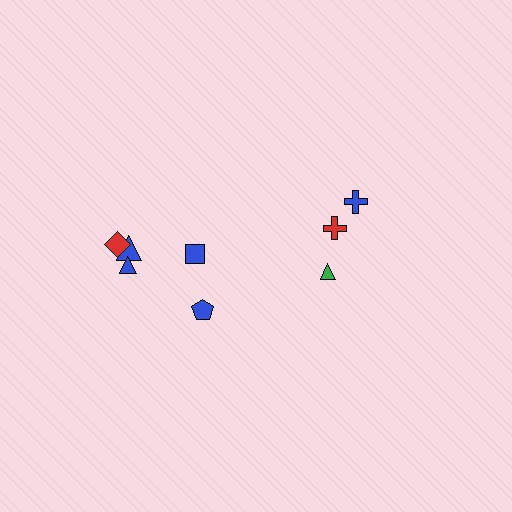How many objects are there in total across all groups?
There are 8 objects.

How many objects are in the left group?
There are 5 objects.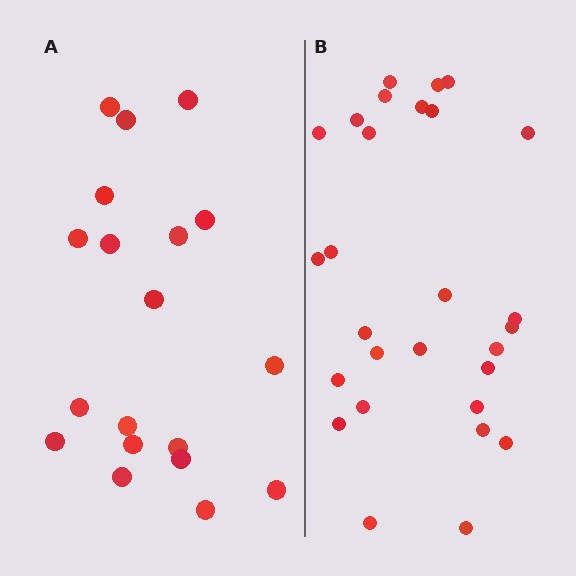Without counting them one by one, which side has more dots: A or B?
Region B (the right region) has more dots.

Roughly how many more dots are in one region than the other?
Region B has roughly 8 or so more dots than region A.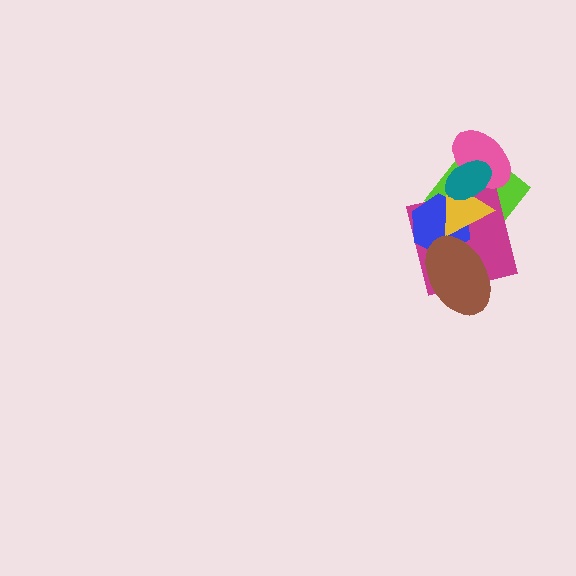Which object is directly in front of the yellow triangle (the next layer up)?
The brown ellipse is directly in front of the yellow triangle.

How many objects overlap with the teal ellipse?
4 objects overlap with the teal ellipse.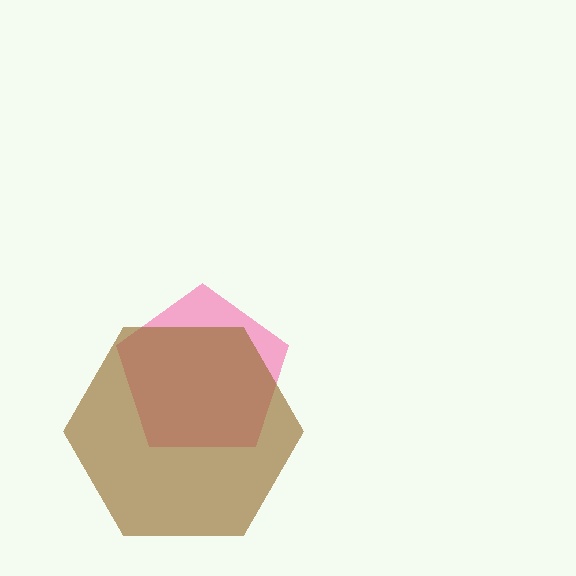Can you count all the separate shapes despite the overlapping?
Yes, there are 2 separate shapes.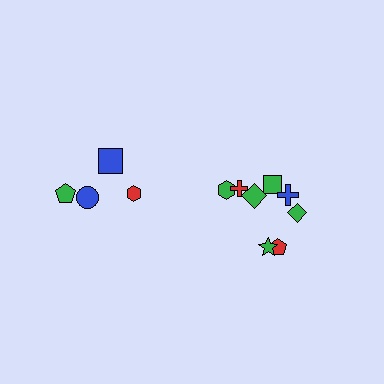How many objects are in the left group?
There are 4 objects.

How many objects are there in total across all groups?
There are 12 objects.